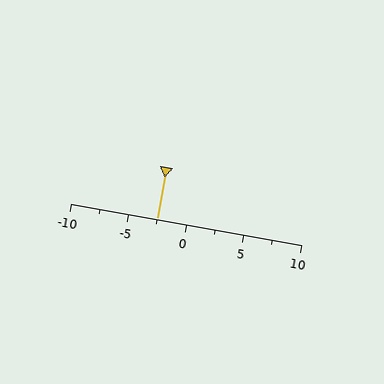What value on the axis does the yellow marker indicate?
The marker indicates approximately -2.5.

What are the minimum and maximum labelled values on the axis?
The axis runs from -10 to 10.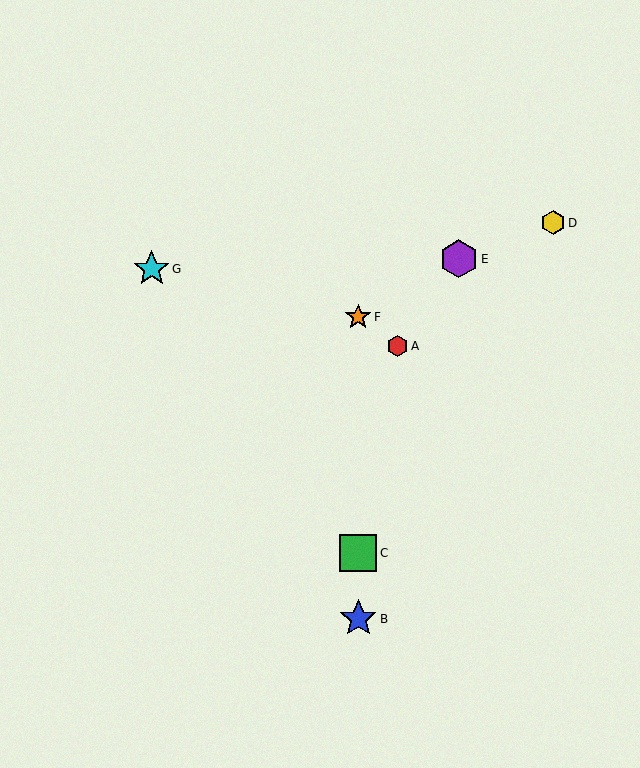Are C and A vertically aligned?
No, C is at x≈358 and A is at x≈397.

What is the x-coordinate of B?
Object B is at x≈358.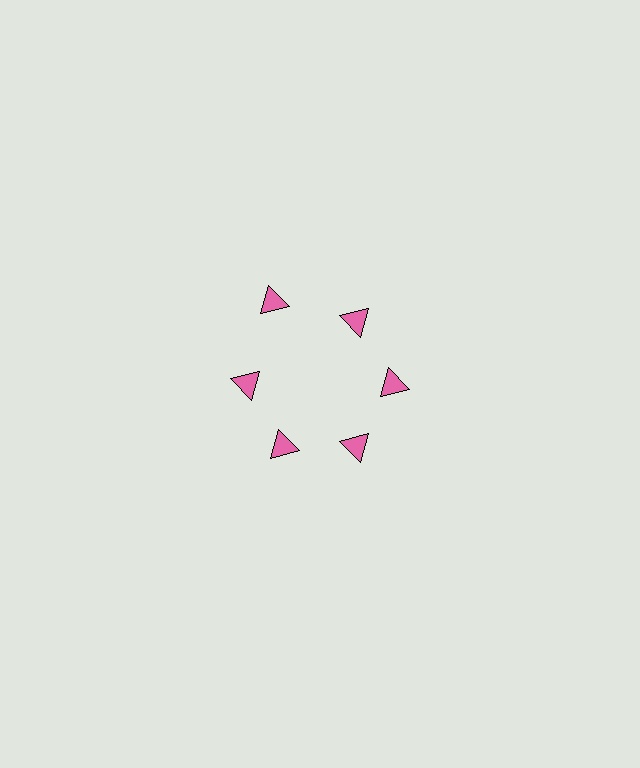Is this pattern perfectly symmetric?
No. The 6 pink triangles are arranged in a ring, but one element near the 11 o'clock position is pushed outward from the center, breaking the 6-fold rotational symmetry.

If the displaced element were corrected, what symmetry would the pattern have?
It would have 6-fold rotational symmetry — the pattern would map onto itself every 60 degrees.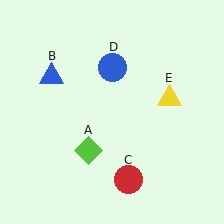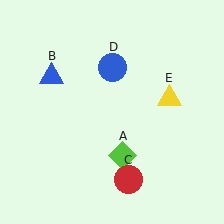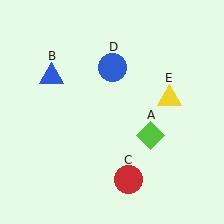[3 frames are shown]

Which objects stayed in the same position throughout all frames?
Blue triangle (object B) and red circle (object C) and blue circle (object D) and yellow triangle (object E) remained stationary.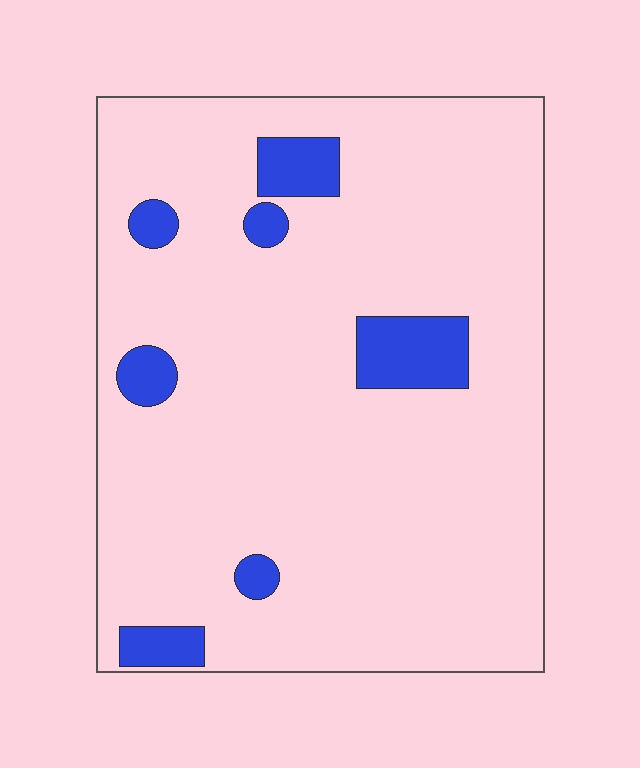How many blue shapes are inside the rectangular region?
7.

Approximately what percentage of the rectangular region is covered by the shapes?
Approximately 10%.